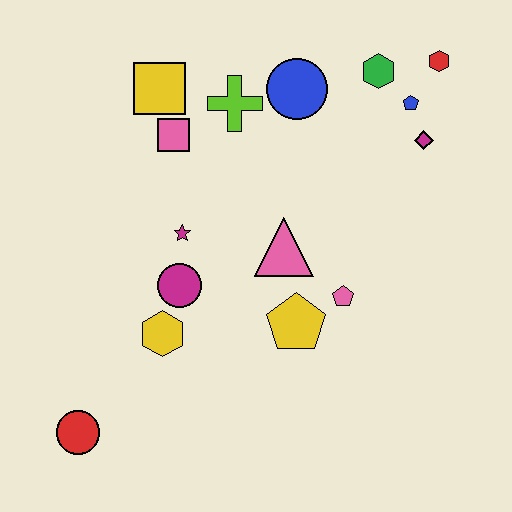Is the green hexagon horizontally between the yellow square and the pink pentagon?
No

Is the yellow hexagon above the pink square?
No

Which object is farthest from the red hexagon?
The red circle is farthest from the red hexagon.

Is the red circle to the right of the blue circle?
No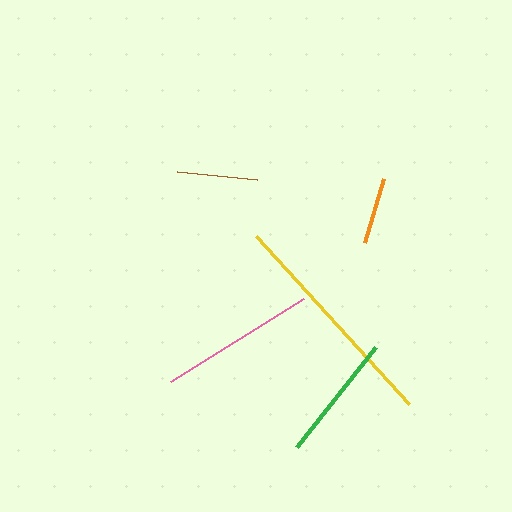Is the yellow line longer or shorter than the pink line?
The yellow line is longer than the pink line.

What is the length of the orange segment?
The orange segment is approximately 67 pixels long.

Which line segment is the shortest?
The orange line is the shortest at approximately 67 pixels.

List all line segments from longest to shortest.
From longest to shortest: yellow, pink, green, brown, orange.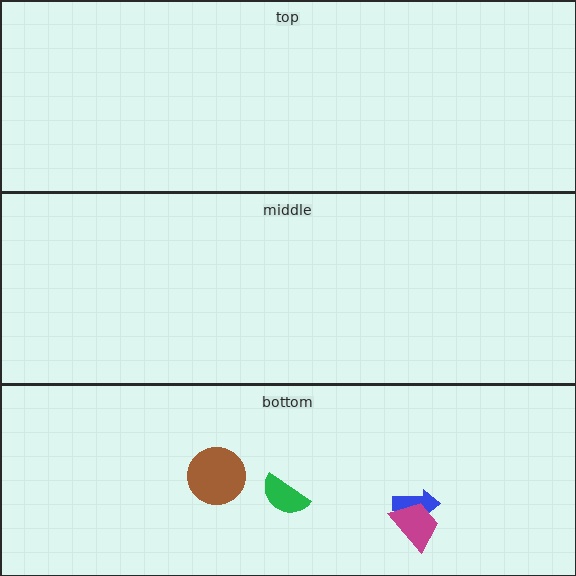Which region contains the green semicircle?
The bottom region.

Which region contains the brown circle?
The bottom region.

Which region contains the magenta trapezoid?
The bottom region.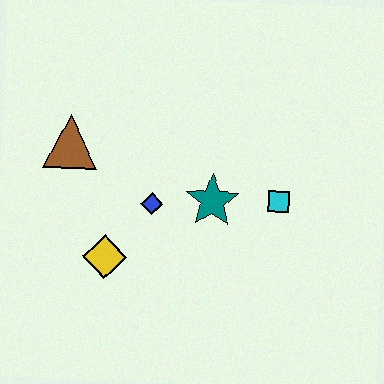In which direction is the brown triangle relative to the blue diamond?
The brown triangle is to the left of the blue diamond.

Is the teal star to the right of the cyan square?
No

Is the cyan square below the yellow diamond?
No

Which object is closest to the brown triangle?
The blue diamond is closest to the brown triangle.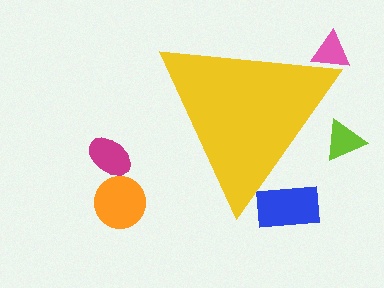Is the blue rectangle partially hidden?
Yes, the blue rectangle is partially hidden behind the yellow triangle.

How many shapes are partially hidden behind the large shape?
3 shapes are partially hidden.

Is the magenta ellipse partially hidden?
No, the magenta ellipse is fully visible.